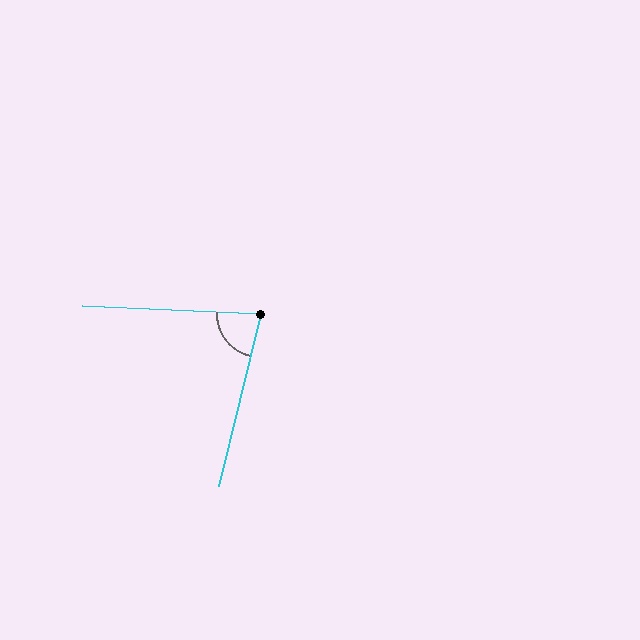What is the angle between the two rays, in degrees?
Approximately 79 degrees.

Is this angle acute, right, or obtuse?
It is acute.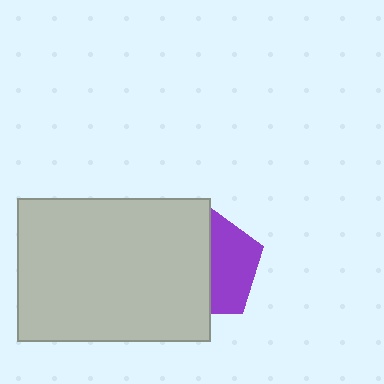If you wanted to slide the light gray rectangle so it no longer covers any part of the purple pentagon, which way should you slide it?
Slide it left — that is the most direct way to separate the two shapes.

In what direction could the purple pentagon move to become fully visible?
The purple pentagon could move right. That would shift it out from behind the light gray rectangle entirely.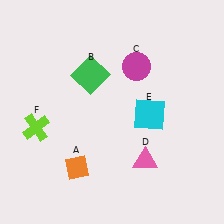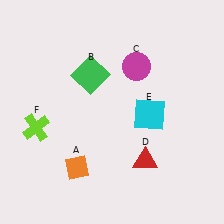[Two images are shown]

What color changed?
The triangle (D) changed from pink in Image 1 to red in Image 2.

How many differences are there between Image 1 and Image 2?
There is 1 difference between the two images.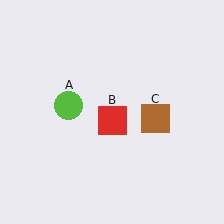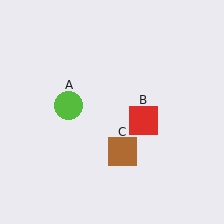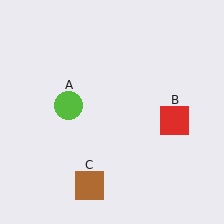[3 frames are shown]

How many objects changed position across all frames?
2 objects changed position: red square (object B), brown square (object C).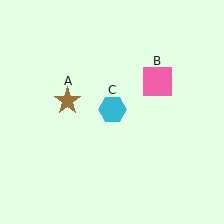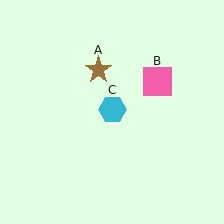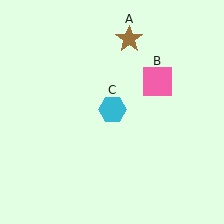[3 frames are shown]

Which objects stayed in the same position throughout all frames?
Pink square (object B) and cyan hexagon (object C) remained stationary.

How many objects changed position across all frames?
1 object changed position: brown star (object A).